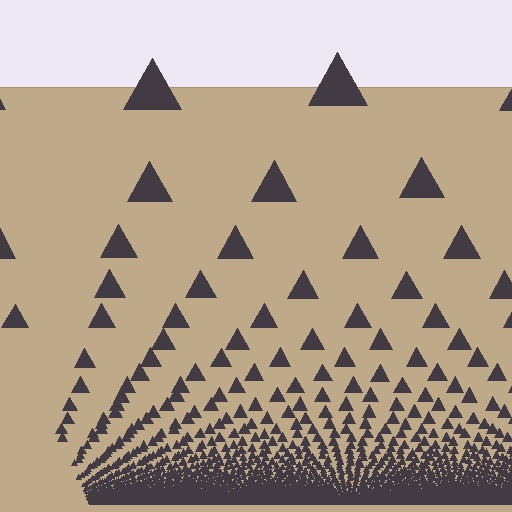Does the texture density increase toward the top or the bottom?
Density increases toward the bottom.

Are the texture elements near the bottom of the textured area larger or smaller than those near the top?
Smaller. The gradient is inverted — elements near the bottom are smaller and denser.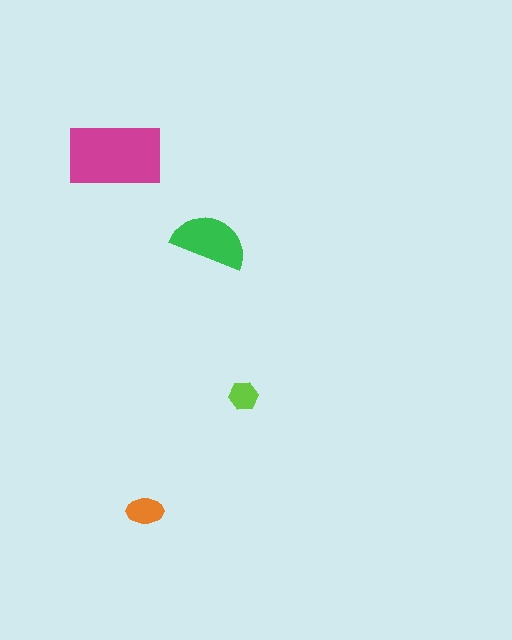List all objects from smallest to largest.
The lime hexagon, the orange ellipse, the green semicircle, the magenta rectangle.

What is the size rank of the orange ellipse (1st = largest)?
3rd.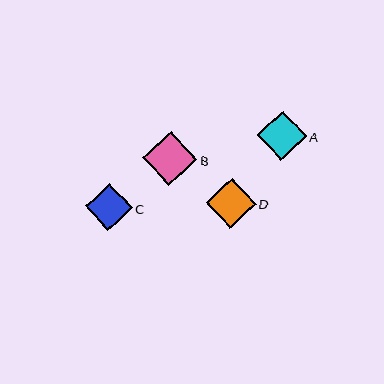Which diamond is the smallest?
Diamond C is the smallest with a size of approximately 47 pixels.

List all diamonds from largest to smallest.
From largest to smallest: B, D, A, C.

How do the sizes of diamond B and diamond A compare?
Diamond B and diamond A are approximately the same size.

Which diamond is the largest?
Diamond B is the largest with a size of approximately 54 pixels.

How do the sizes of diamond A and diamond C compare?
Diamond A and diamond C are approximately the same size.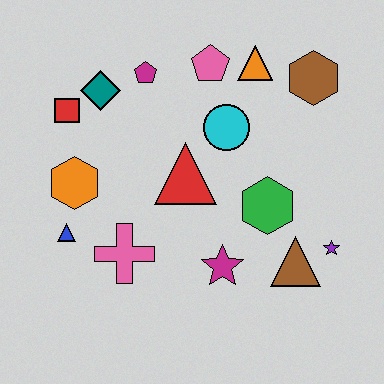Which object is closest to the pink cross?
The blue triangle is closest to the pink cross.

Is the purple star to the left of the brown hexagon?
No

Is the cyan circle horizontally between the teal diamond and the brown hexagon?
Yes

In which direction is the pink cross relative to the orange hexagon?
The pink cross is below the orange hexagon.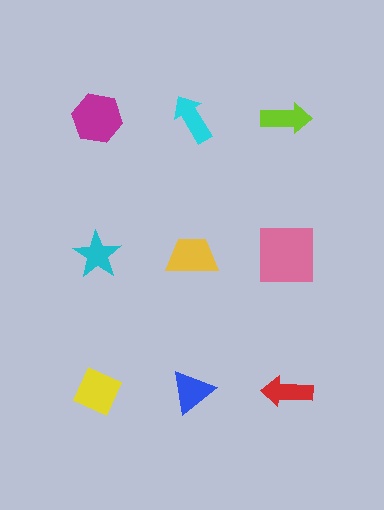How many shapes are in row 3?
3 shapes.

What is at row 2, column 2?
A yellow trapezoid.